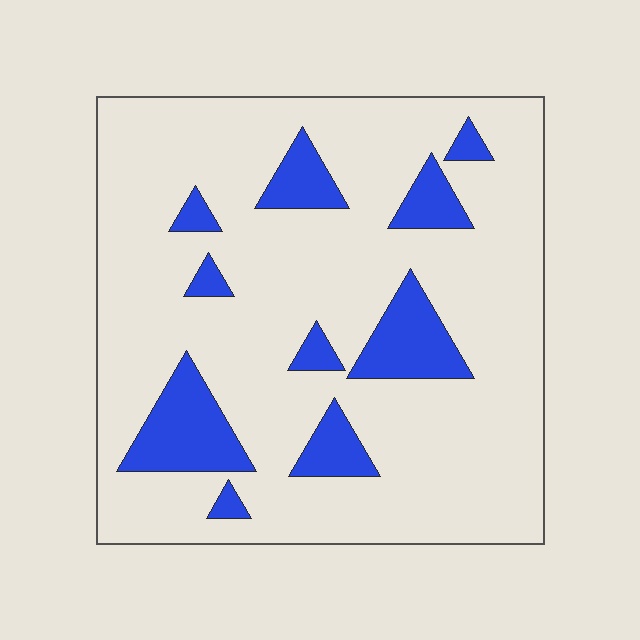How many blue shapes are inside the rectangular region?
10.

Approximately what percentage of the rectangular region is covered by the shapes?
Approximately 15%.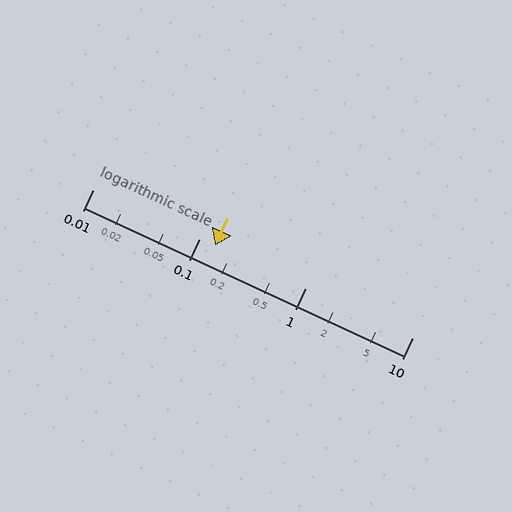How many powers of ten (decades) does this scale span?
The scale spans 3 decades, from 0.01 to 10.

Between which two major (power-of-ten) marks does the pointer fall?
The pointer is between 0.1 and 1.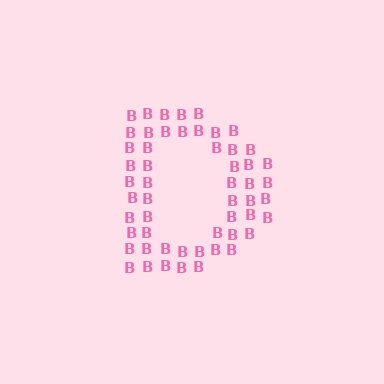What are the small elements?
The small elements are letter B's.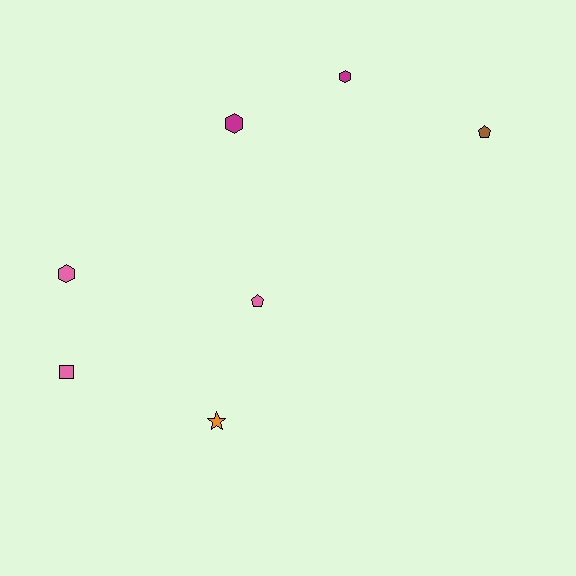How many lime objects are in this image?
There are no lime objects.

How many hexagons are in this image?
There are 3 hexagons.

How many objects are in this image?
There are 7 objects.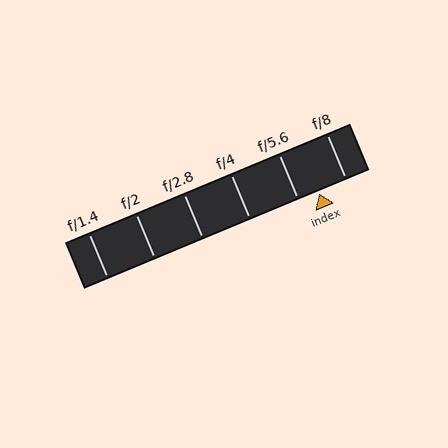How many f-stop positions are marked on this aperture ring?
There are 6 f-stop positions marked.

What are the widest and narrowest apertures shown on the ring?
The widest aperture shown is f/1.4 and the narrowest is f/8.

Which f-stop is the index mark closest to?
The index mark is closest to f/5.6.